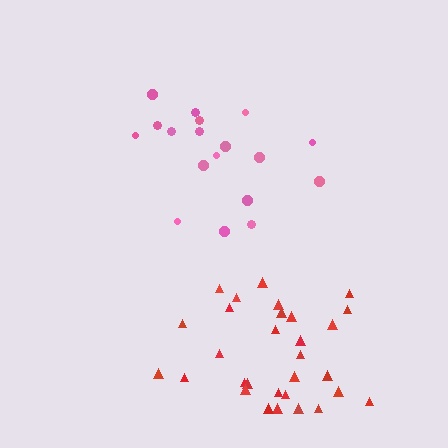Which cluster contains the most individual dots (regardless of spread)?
Red (30).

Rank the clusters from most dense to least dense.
pink, red.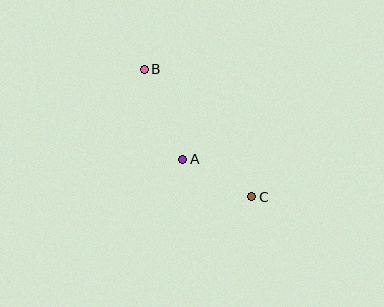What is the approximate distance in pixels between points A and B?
The distance between A and B is approximately 98 pixels.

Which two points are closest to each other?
Points A and C are closest to each other.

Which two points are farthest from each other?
Points B and C are farthest from each other.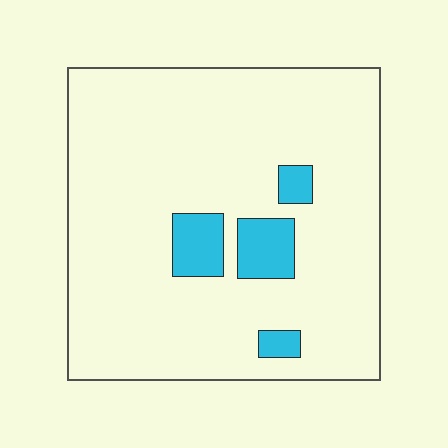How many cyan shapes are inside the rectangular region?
4.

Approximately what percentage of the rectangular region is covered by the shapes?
Approximately 10%.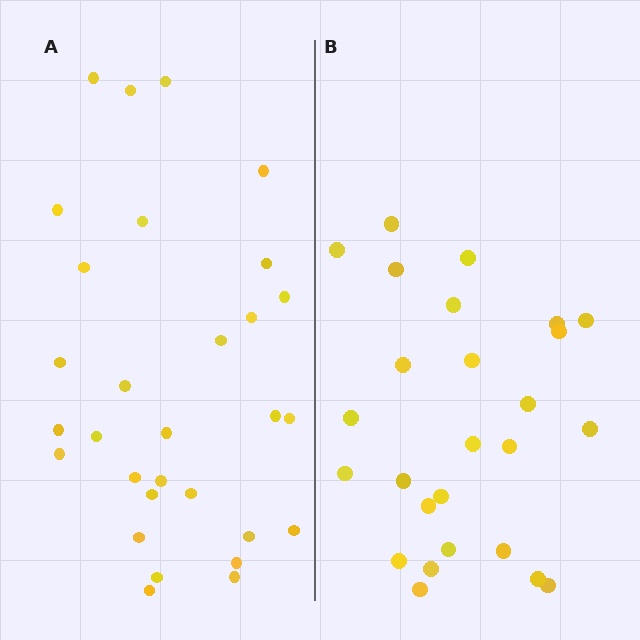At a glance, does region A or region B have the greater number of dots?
Region A (the left region) has more dots.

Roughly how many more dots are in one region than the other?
Region A has about 4 more dots than region B.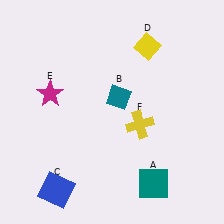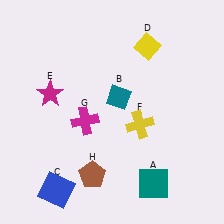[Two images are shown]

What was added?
A magenta cross (G), a brown pentagon (H) were added in Image 2.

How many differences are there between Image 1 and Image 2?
There are 2 differences between the two images.